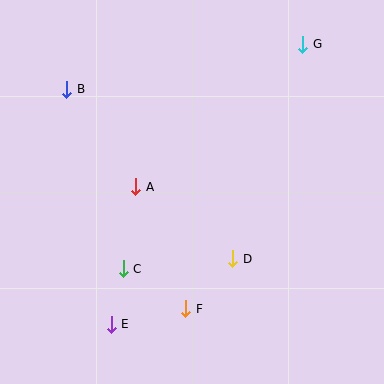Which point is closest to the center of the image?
Point A at (136, 187) is closest to the center.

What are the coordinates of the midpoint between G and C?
The midpoint between G and C is at (213, 156).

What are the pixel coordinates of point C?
Point C is at (123, 269).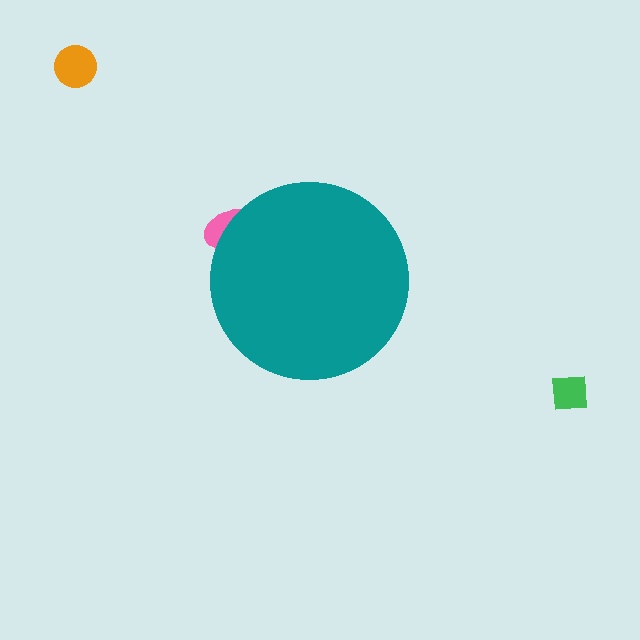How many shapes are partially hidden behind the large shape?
1 shape is partially hidden.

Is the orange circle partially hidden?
No, the orange circle is fully visible.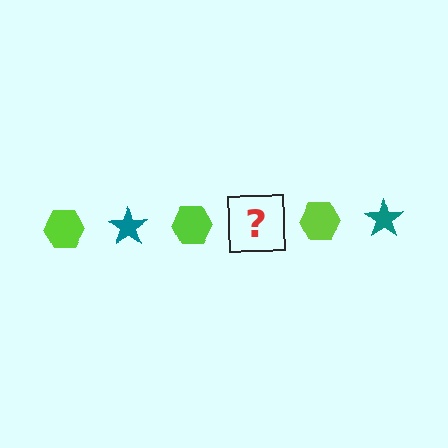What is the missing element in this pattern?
The missing element is a teal star.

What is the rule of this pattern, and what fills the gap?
The rule is that the pattern alternates between lime hexagon and teal star. The gap should be filled with a teal star.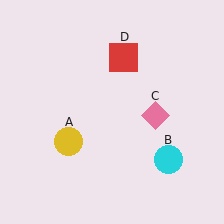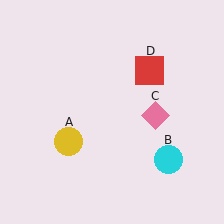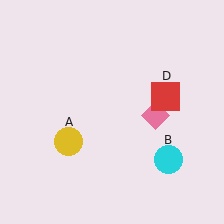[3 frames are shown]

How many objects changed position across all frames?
1 object changed position: red square (object D).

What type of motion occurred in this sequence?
The red square (object D) rotated clockwise around the center of the scene.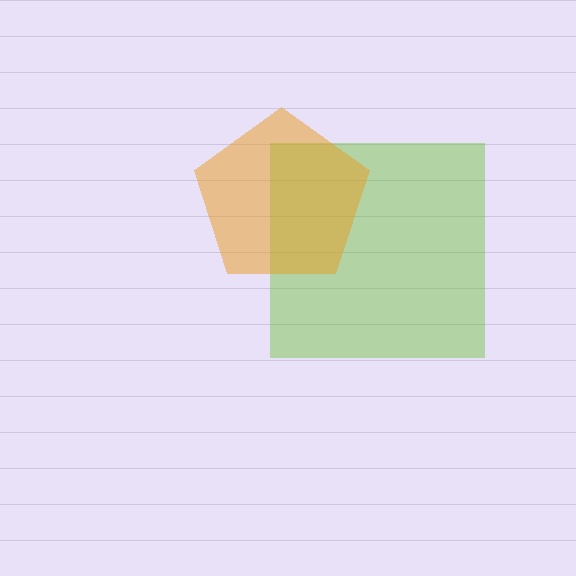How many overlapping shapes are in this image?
There are 2 overlapping shapes in the image.